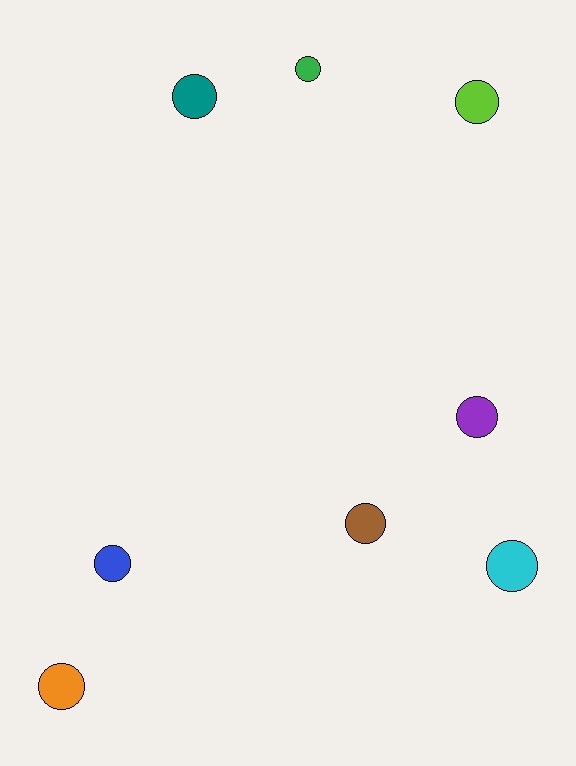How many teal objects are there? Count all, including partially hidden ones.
There is 1 teal object.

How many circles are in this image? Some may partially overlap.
There are 8 circles.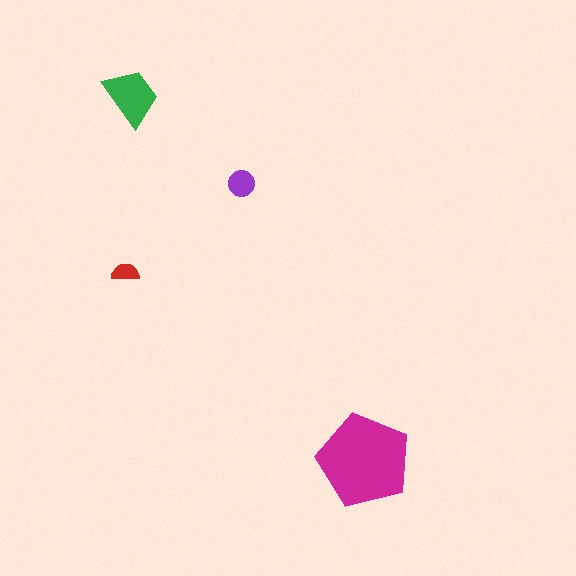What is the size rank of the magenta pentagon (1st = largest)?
1st.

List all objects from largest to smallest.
The magenta pentagon, the green trapezoid, the purple circle, the red semicircle.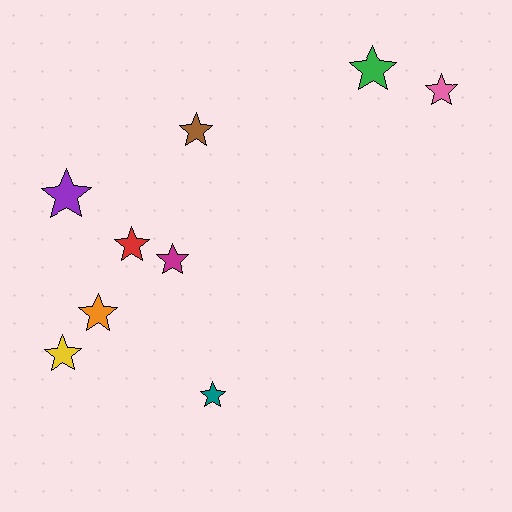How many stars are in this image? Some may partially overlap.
There are 9 stars.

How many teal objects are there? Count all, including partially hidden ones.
There is 1 teal object.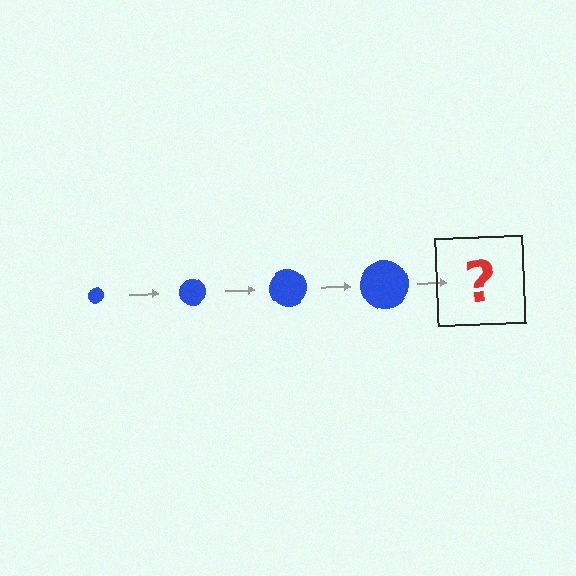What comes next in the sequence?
The next element should be a blue circle, larger than the previous one.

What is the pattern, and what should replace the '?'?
The pattern is that the circle gets progressively larger each step. The '?' should be a blue circle, larger than the previous one.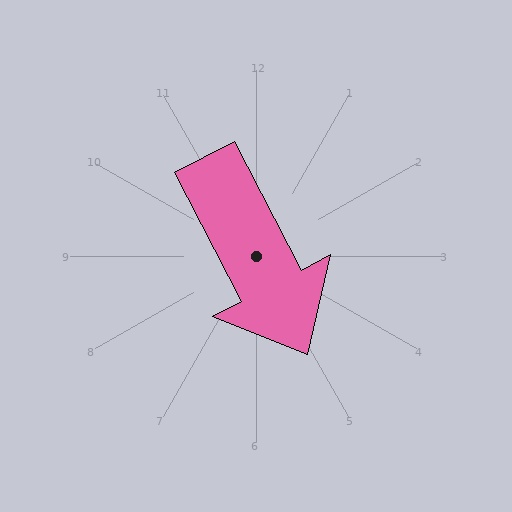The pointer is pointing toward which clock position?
Roughly 5 o'clock.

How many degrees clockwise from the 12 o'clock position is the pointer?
Approximately 152 degrees.